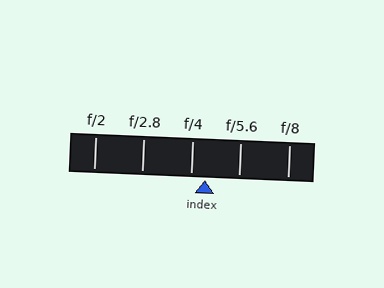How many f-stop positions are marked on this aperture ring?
There are 5 f-stop positions marked.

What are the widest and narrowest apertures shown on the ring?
The widest aperture shown is f/2 and the narrowest is f/8.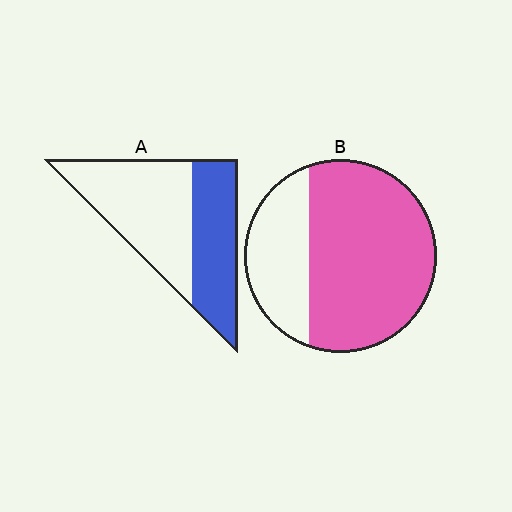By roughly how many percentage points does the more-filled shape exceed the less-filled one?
By roughly 30 percentage points (B over A).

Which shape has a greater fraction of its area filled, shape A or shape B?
Shape B.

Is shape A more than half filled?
No.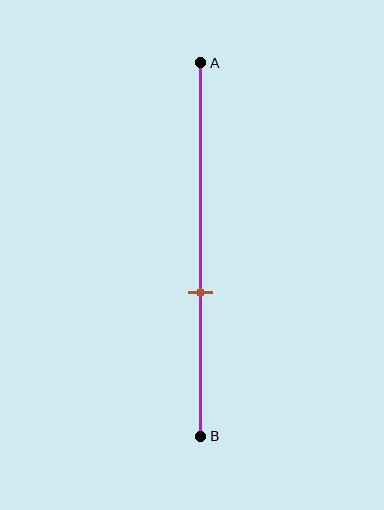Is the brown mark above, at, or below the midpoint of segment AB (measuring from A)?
The brown mark is below the midpoint of segment AB.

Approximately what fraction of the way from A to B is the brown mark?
The brown mark is approximately 60% of the way from A to B.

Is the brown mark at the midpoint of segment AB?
No, the mark is at about 60% from A, not at the 50% midpoint.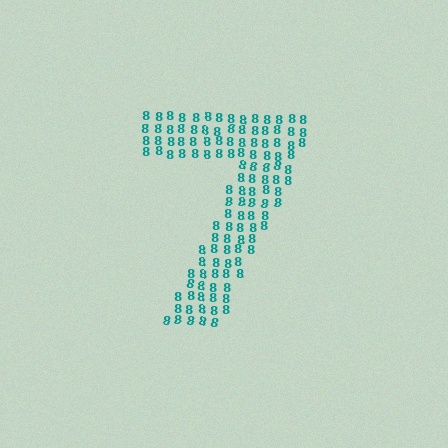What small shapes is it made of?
It is made of small digit 8's.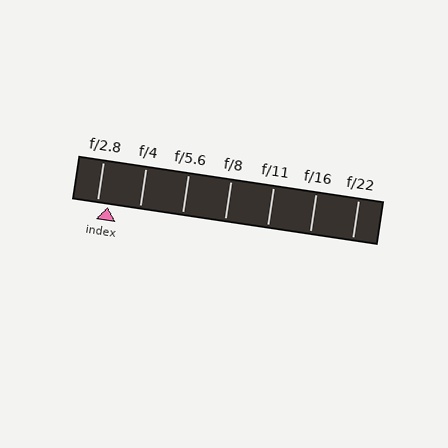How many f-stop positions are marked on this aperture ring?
There are 7 f-stop positions marked.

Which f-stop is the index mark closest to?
The index mark is closest to f/2.8.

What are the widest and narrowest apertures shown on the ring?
The widest aperture shown is f/2.8 and the narrowest is f/22.